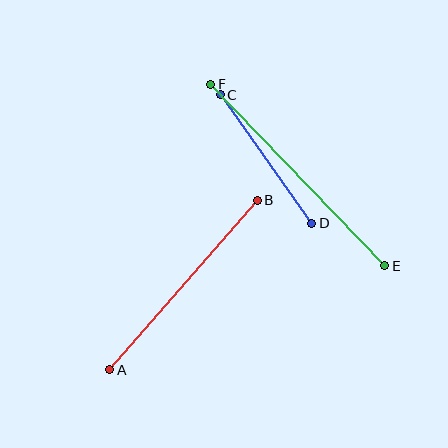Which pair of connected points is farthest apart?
Points E and F are farthest apart.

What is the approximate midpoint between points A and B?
The midpoint is at approximately (184, 285) pixels.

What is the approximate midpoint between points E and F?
The midpoint is at approximately (298, 175) pixels.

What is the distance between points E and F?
The distance is approximately 251 pixels.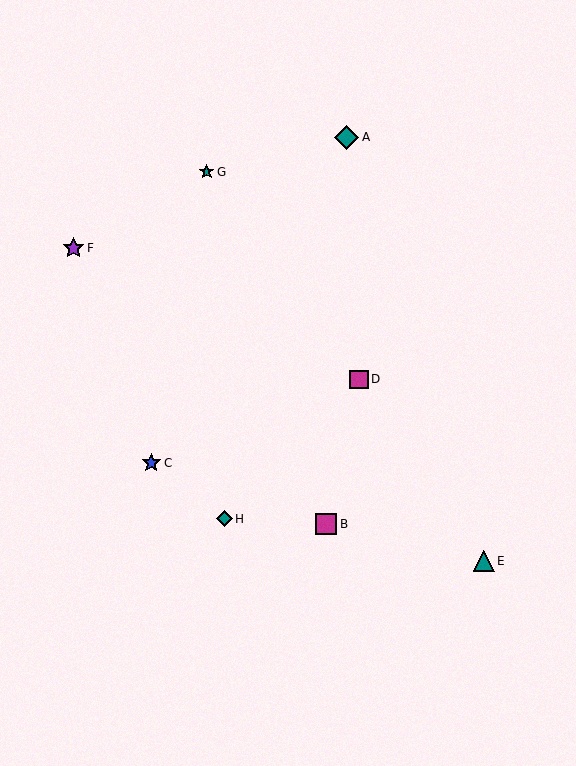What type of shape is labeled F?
Shape F is a purple star.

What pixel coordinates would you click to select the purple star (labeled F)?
Click at (73, 248) to select the purple star F.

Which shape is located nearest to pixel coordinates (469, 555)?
The teal triangle (labeled E) at (484, 561) is nearest to that location.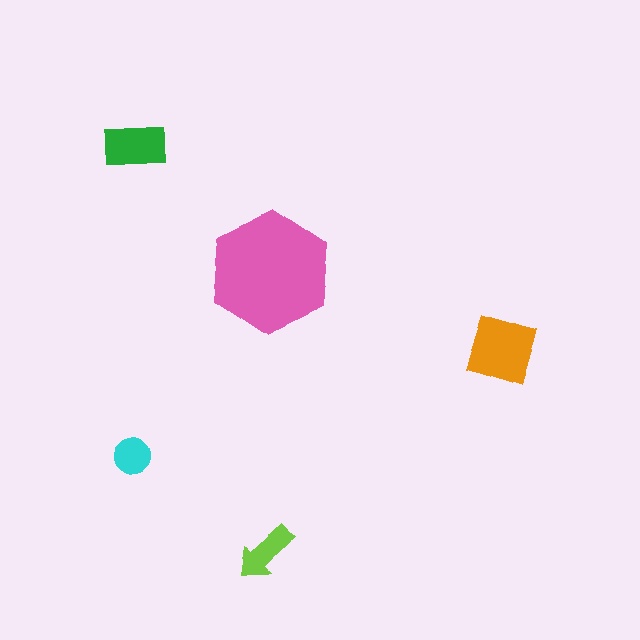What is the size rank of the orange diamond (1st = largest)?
2nd.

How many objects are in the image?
There are 5 objects in the image.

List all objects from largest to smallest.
The pink hexagon, the orange diamond, the green rectangle, the lime arrow, the cyan circle.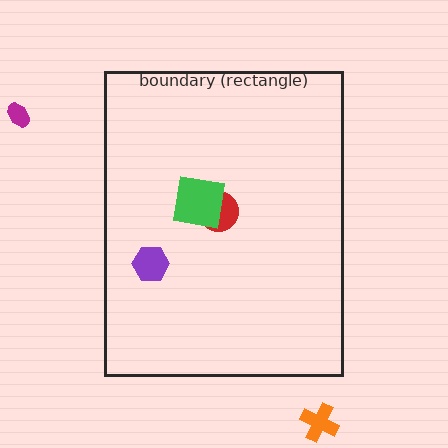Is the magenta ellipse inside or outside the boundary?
Outside.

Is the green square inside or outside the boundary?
Inside.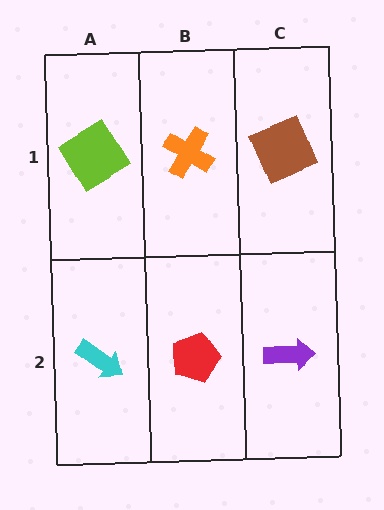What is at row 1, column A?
A lime diamond.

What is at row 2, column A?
A cyan arrow.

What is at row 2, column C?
A purple arrow.